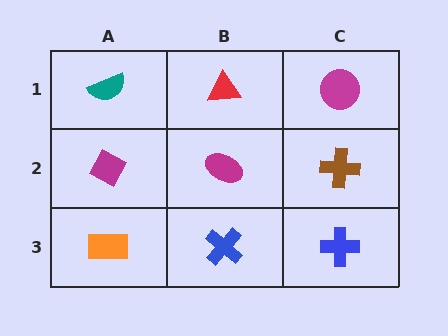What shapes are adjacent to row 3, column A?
A magenta diamond (row 2, column A), a blue cross (row 3, column B).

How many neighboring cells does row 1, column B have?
3.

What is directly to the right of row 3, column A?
A blue cross.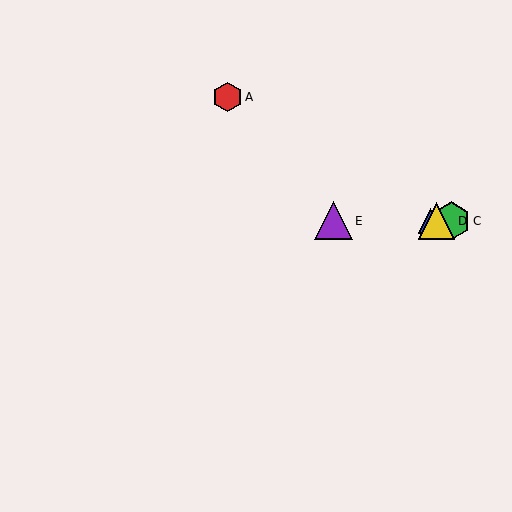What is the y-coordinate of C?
Object C is at y≈221.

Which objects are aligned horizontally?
Objects B, C, D, E are aligned horizontally.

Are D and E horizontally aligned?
Yes, both are at y≈221.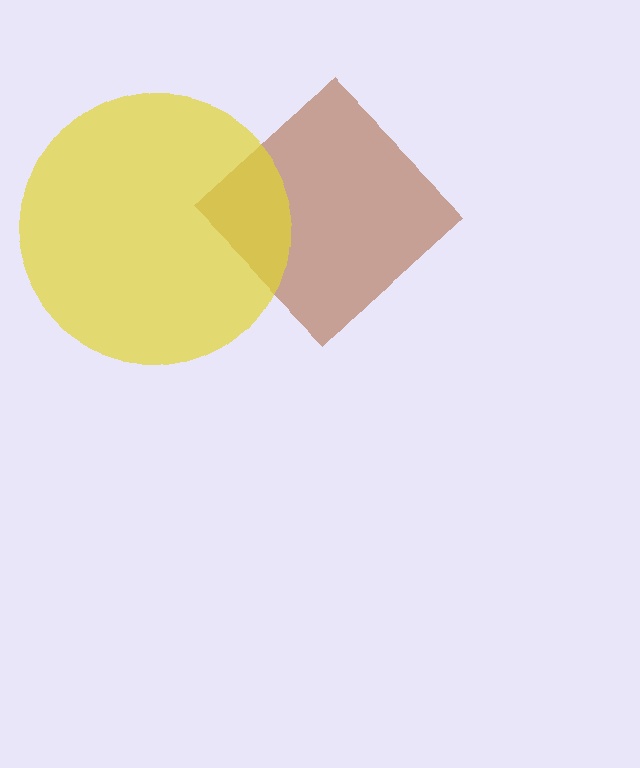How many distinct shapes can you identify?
There are 2 distinct shapes: a brown diamond, a yellow circle.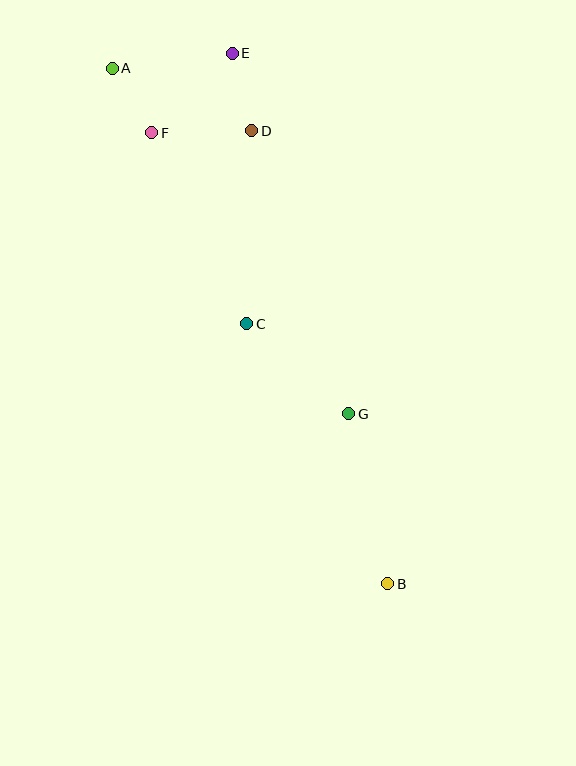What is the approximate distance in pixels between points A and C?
The distance between A and C is approximately 289 pixels.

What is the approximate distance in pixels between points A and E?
The distance between A and E is approximately 121 pixels.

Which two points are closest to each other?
Points A and F are closest to each other.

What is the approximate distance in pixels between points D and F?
The distance between D and F is approximately 100 pixels.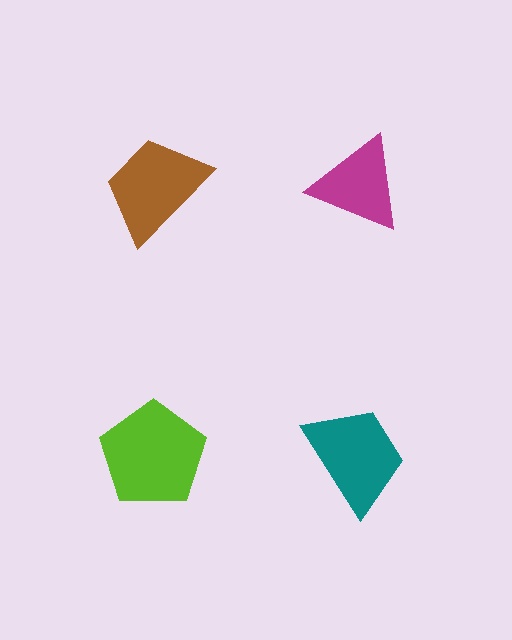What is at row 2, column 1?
A lime pentagon.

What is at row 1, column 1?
A brown trapezoid.